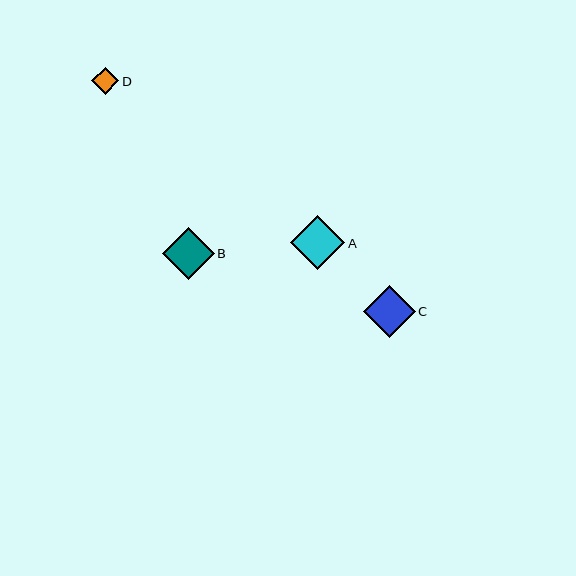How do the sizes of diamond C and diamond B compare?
Diamond C and diamond B are approximately the same size.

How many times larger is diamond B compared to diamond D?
Diamond B is approximately 1.9 times the size of diamond D.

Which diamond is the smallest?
Diamond D is the smallest with a size of approximately 27 pixels.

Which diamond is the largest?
Diamond A is the largest with a size of approximately 54 pixels.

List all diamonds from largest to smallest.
From largest to smallest: A, C, B, D.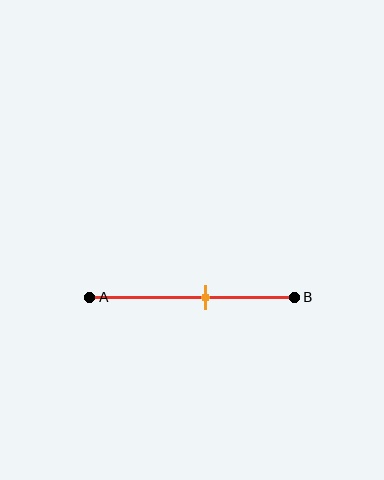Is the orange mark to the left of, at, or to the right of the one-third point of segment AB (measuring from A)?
The orange mark is to the right of the one-third point of segment AB.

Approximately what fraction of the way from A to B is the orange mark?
The orange mark is approximately 55% of the way from A to B.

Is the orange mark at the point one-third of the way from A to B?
No, the mark is at about 55% from A, not at the 33% one-third point.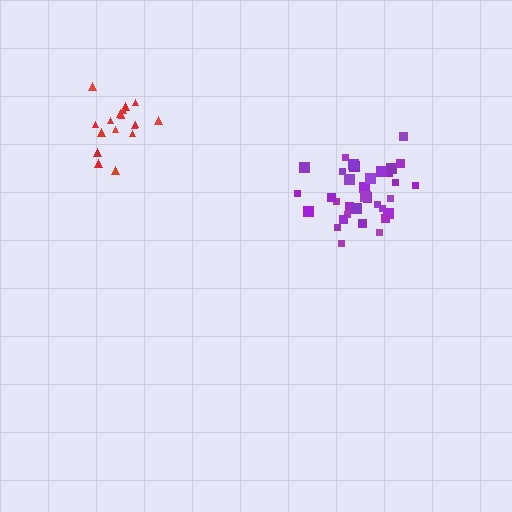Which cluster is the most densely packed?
Purple.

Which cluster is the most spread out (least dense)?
Red.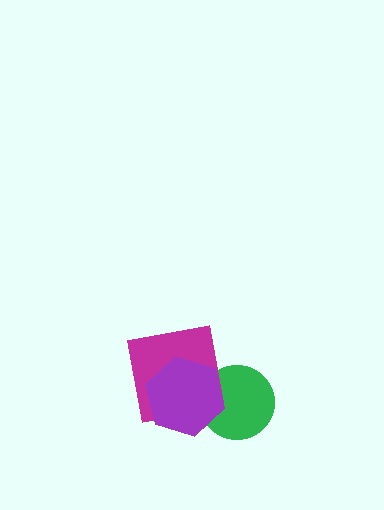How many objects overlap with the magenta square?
2 objects overlap with the magenta square.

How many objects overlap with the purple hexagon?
2 objects overlap with the purple hexagon.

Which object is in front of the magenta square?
The purple hexagon is in front of the magenta square.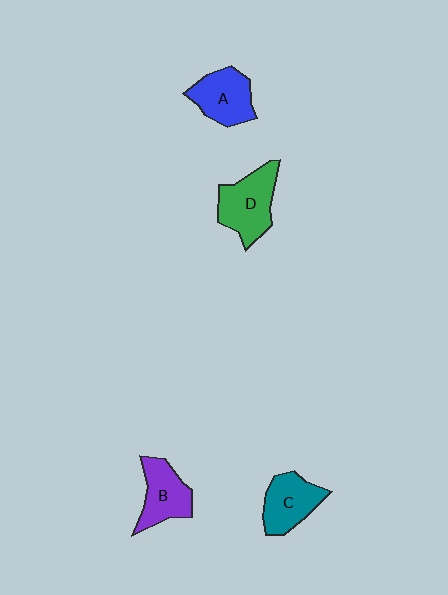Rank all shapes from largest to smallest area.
From largest to smallest: D (green), A (blue), B (purple), C (teal).